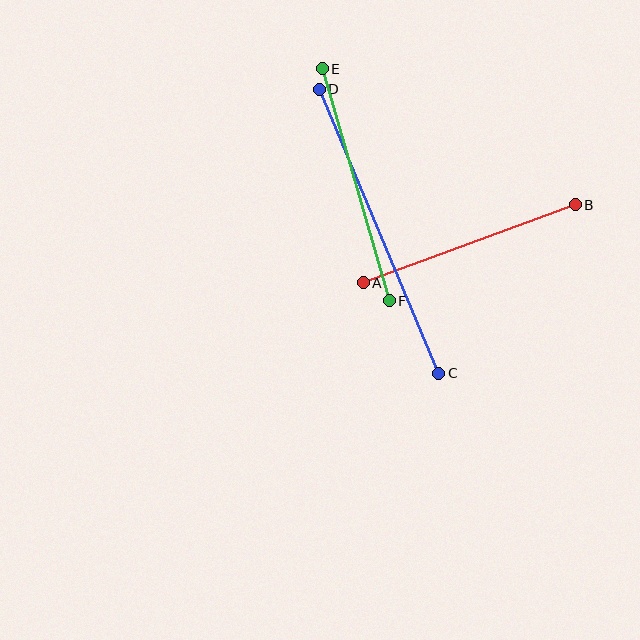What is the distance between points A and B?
The distance is approximately 226 pixels.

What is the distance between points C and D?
The distance is approximately 308 pixels.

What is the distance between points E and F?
The distance is approximately 242 pixels.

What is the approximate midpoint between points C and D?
The midpoint is at approximately (379, 231) pixels.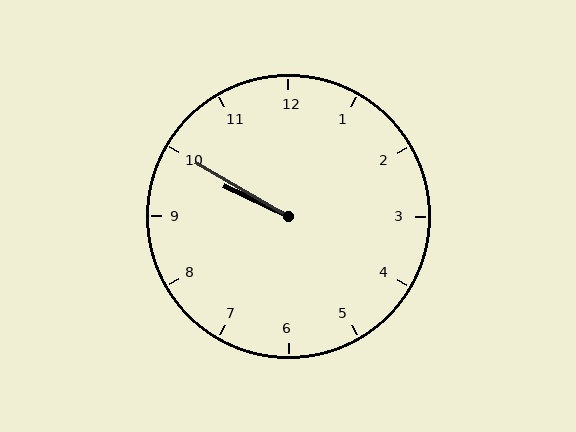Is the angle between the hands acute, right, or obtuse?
It is acute.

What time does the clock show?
9:50.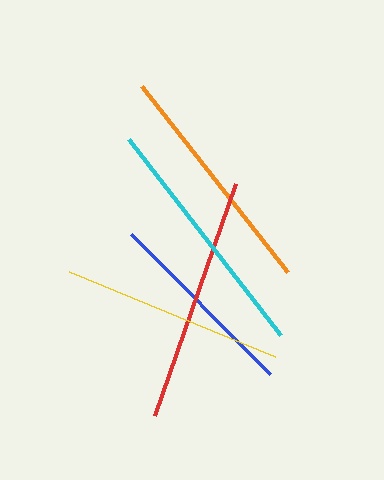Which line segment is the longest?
The cyan line is the longest at approximately 247 pixels.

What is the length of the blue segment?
The blue segment is approximately 197 pixels long.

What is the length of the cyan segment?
The cyan segment is approximately 247 pixels long.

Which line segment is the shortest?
The blue line is the shortest at approximately 197 pixels.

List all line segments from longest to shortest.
From longest to shortest: cyan, red, orange, yellow, blue.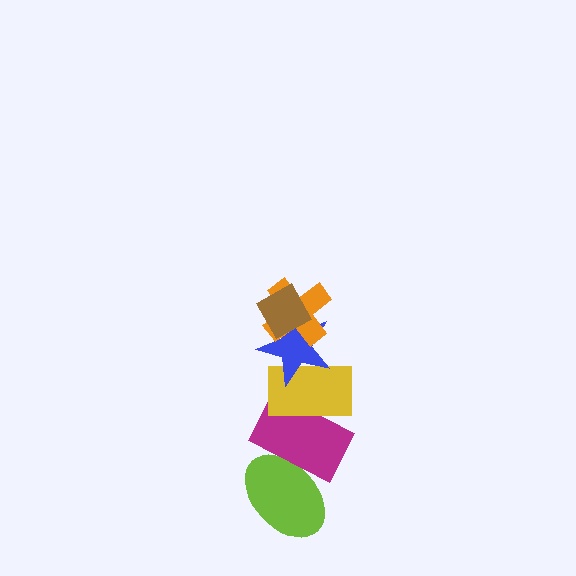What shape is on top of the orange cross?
The brown diamond is on top of the orange cross.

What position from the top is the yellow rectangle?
The yellow rectangle is 4th from the top.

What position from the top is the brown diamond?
The brown diamond is 1st from the top.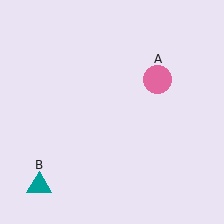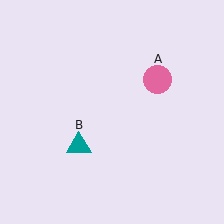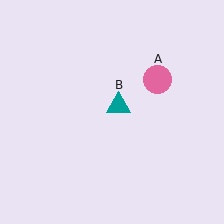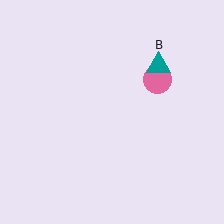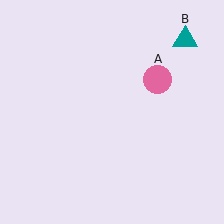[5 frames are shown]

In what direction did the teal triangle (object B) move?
The teal triangle (object B) moved up and to the right.